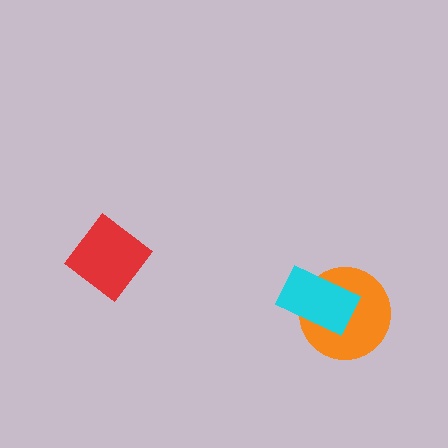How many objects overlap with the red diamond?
0 objects overlap with the red diamond.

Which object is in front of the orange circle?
The cyan rectangle is in front of the orange circle.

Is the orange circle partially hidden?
Yes, it is partially covered by another shape.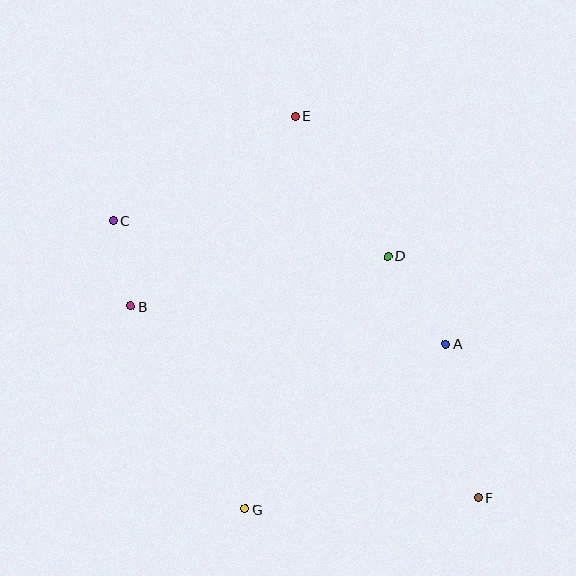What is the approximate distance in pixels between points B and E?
The distance between B and E is approximately 251 pixels.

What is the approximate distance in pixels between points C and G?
The distance between C and G is approximately 317 pixels.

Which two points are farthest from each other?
Points C and F are farthest from each other.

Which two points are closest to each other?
Points B and C are closest to each other.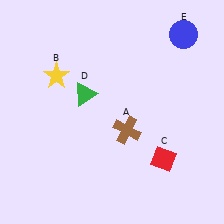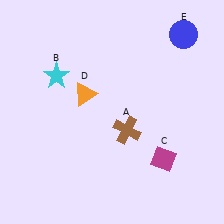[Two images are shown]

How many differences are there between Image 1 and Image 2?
There are 3 differences between the two images.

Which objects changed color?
B changed from yellow to cyan. C changed from red to magenta. D changed from green to orange.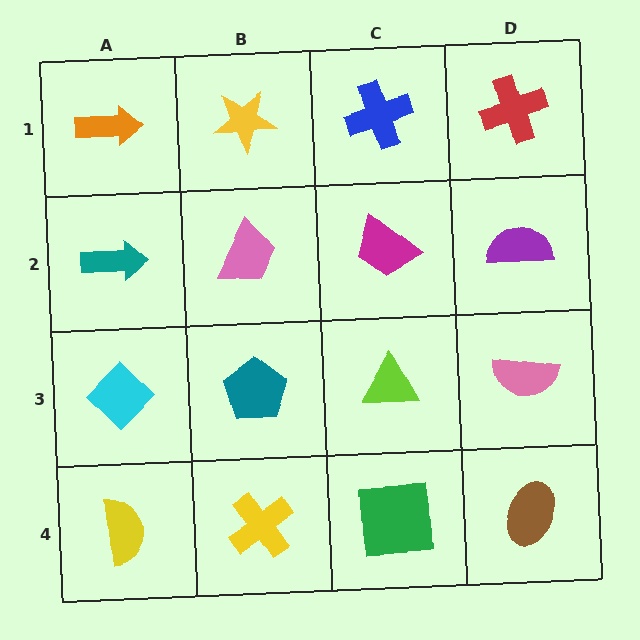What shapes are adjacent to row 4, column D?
A pink semicircle (row 3, column D), a green square (row 4, column C).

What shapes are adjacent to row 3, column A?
A teal arrow (row 2, column A), a yellow semicircle (row 4, column A), a teal pentagon (row 3, column B).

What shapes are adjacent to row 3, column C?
A magenta trapezoid (row 2, column C), a green square (row 4, column C), a teal pentagon (row 3, column B), a pink semicircle (row 3, column D).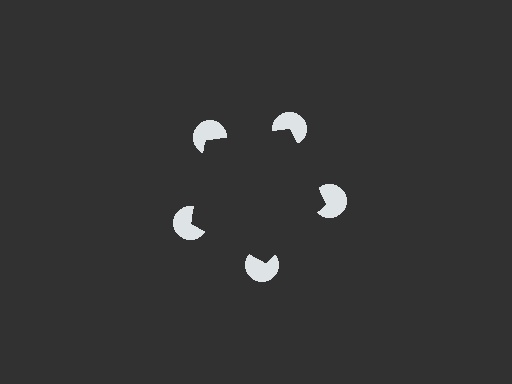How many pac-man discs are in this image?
There are 5 — one at each vertex of the illusory pentagon.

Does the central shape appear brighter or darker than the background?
It typically appears slightly darker than the background, even though no actual brightness change is drawn.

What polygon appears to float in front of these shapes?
An illusory pentagon — its edges are inferred from the aligned wedge cuts in the pac-man discs, not physically drawn.